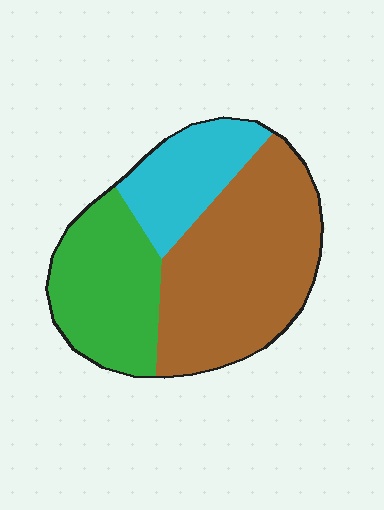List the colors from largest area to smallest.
From largest to smallest: brown, green, cyan.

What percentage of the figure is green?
Green takes up about one third (1/3) of the figure.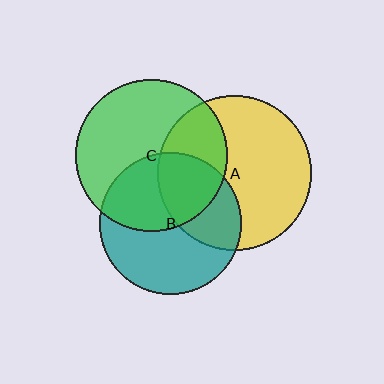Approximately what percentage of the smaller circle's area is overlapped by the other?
Approximately 35%.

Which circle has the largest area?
Circle A (yellow).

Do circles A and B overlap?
Yes.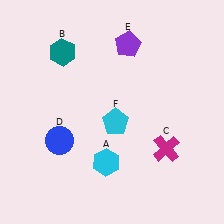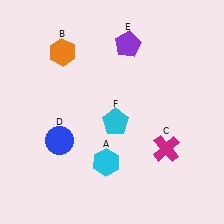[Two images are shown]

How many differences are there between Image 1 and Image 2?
There is 1 difference between the two images.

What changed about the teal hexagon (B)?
In Image 1, B is teal. In Image 2, it changed to orange.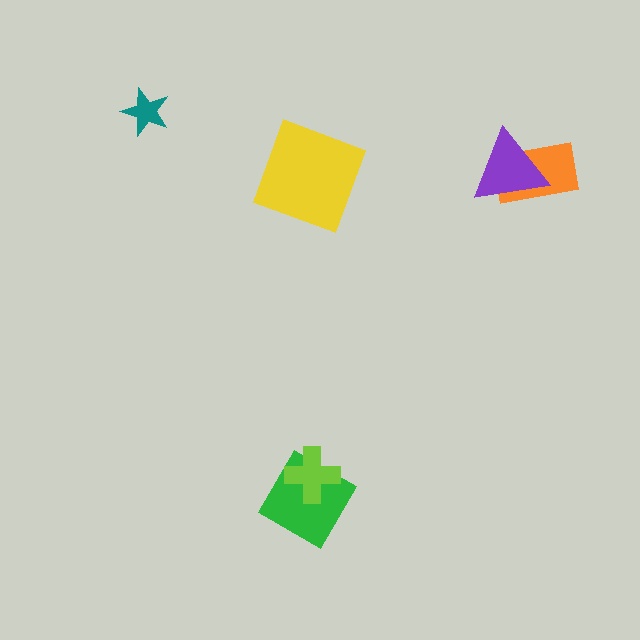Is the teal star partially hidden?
No, no other shape covers it.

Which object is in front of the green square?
The lime cross is in front of the green square.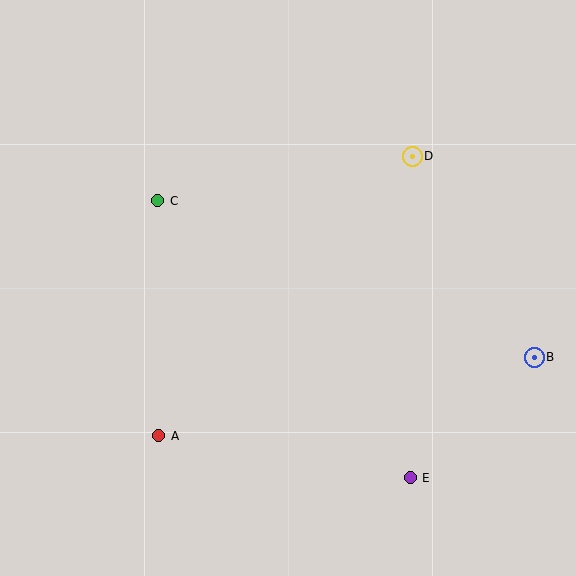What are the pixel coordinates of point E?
Point E is at (410, 478).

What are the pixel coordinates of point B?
Point B is at (534, 357).